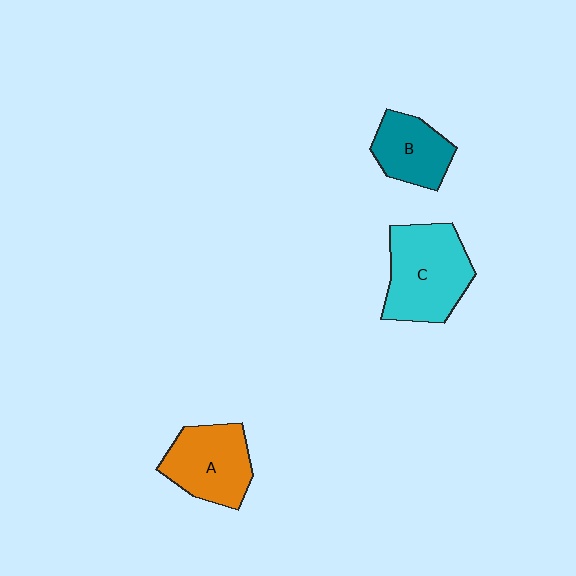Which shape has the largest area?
Shape C (cyan).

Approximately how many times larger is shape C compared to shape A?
Approximately 1.2 times.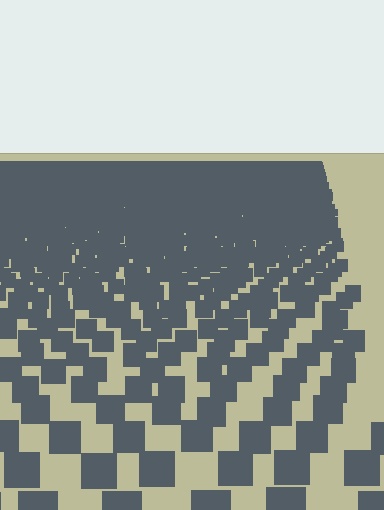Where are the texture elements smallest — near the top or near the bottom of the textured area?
Near the top.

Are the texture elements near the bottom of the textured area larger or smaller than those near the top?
Larger. Near the bottom, elements are closer to the viewer and appear at a bigger on-screen size.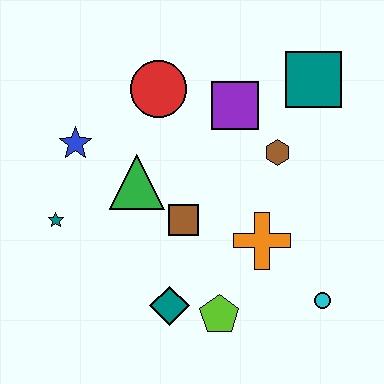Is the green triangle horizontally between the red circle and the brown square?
No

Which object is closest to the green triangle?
The brown square is closest to the green triangle.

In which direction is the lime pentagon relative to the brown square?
The lime pentagon is below the brown square.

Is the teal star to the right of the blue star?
No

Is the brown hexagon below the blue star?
Yes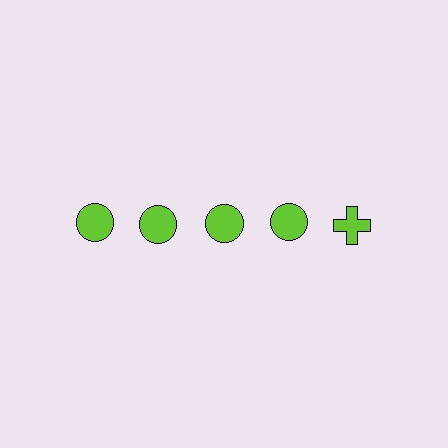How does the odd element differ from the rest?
It has a different shape: cross instead of circle.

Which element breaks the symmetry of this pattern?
The lime cross in the top row, rightmost column breaks the symmetry. All other shapes are lime circles.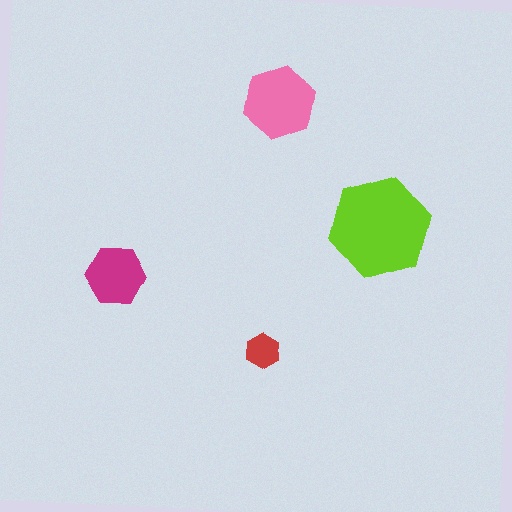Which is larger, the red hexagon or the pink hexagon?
The pink one.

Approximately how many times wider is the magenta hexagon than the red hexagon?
About 1.5 times wider.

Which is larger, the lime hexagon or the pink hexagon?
The lime one.